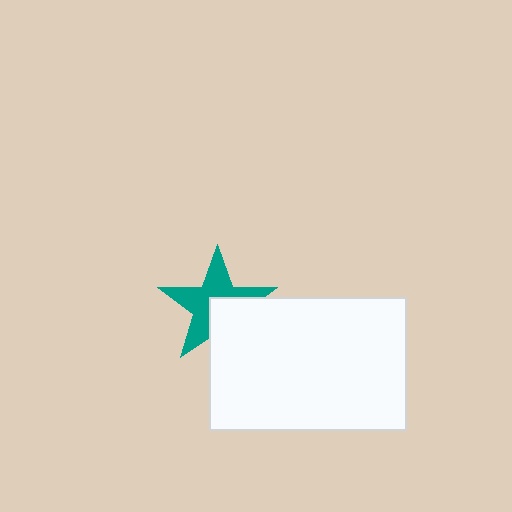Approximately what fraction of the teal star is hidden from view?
Roughly 38% of the teal star is hidden behind the white rectangle.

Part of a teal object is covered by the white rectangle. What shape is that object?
It is a star.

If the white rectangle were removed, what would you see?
You would see the complete teal star.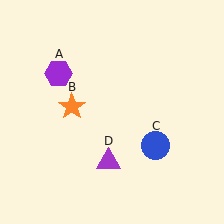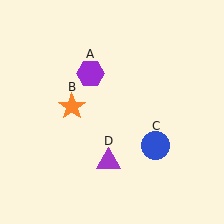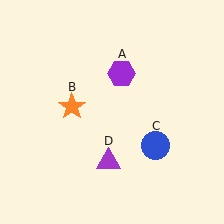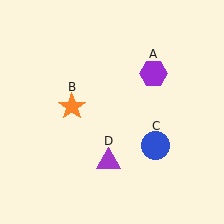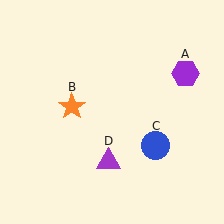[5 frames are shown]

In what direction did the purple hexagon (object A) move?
The purple hexagon (object A) moved right.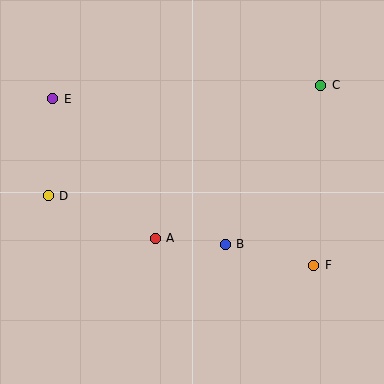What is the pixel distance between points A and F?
The distance between A and F is 161 pixels.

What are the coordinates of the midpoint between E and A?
The midpoint between E and A is at (104, 169).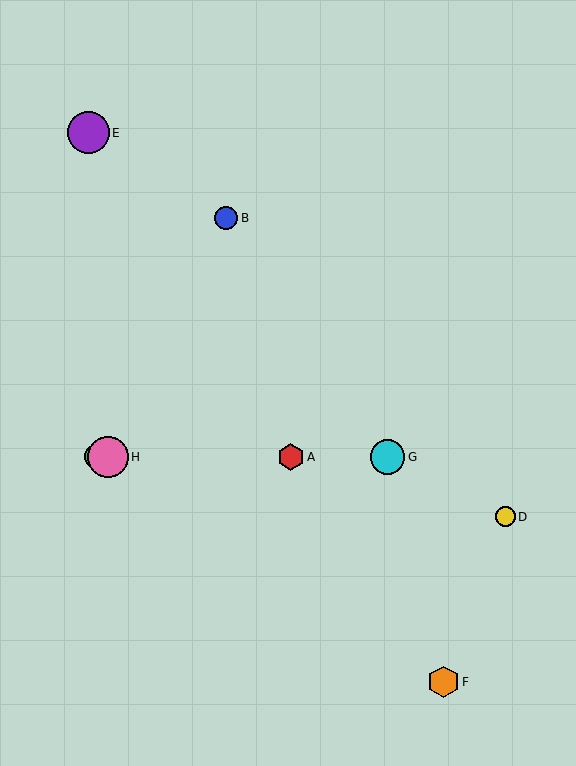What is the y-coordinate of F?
Object F is at y≈682.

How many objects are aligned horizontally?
4 objects (A, C, G, H) are aligned horizontally.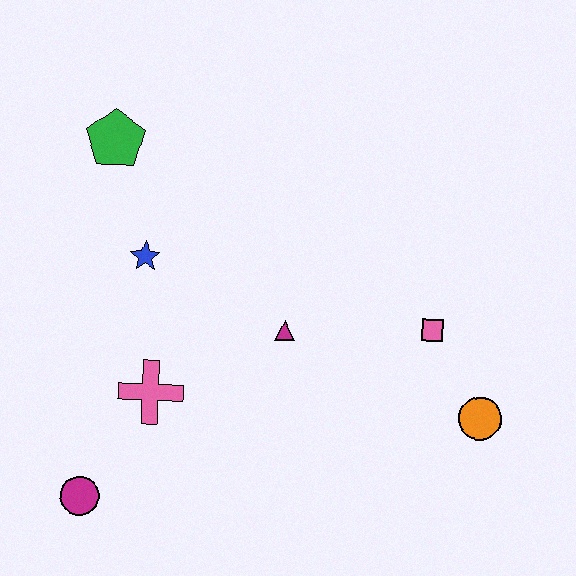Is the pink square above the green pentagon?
No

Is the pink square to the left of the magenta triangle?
No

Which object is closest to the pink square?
The orange circle is closest to the pink square.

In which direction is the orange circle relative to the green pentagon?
The orange circle is to the right of the green pentagon.